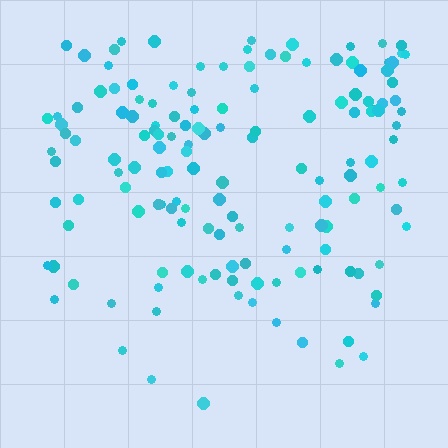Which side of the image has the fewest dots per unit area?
The bottom.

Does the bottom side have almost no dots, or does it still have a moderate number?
Still a moderate number, just noticeably fewer than the top.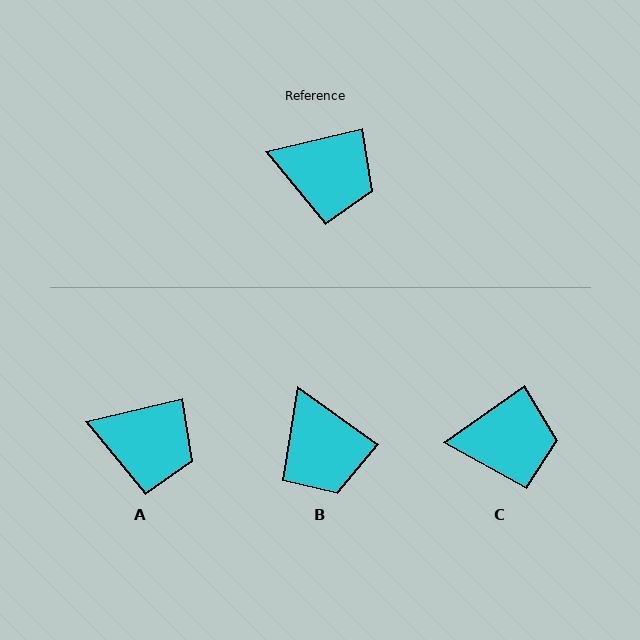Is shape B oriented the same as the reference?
No, it is off by about 49 degrees.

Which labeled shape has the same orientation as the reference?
A.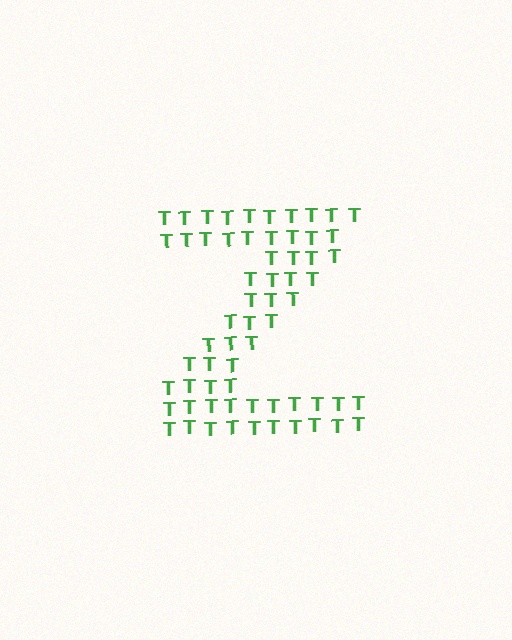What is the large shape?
The large shape is the letter Z.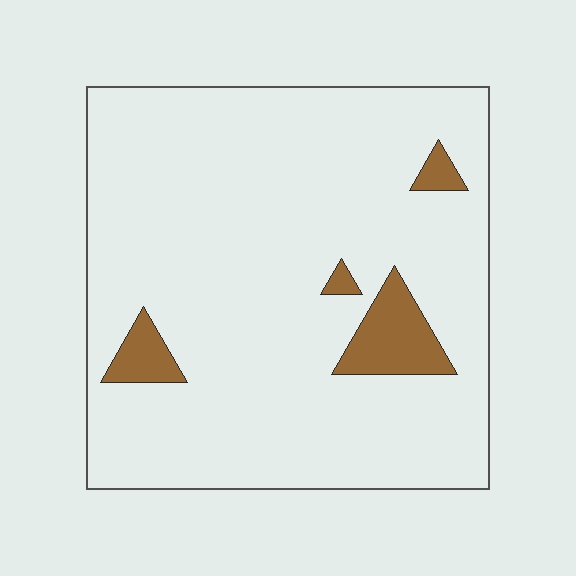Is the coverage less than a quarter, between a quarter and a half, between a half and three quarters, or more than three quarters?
Less than a quarter.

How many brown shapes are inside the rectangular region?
4.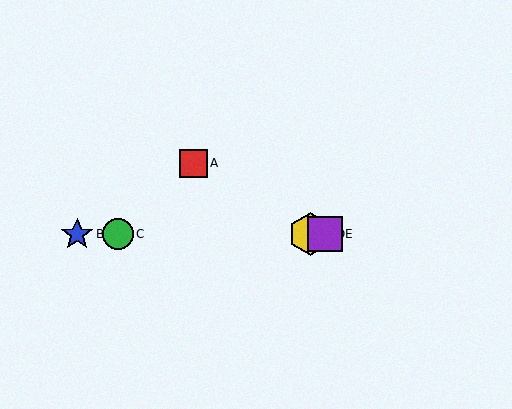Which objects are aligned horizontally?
Objects B, C, D, E are aligned horizontally.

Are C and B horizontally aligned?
Yes, both are at y≈234.